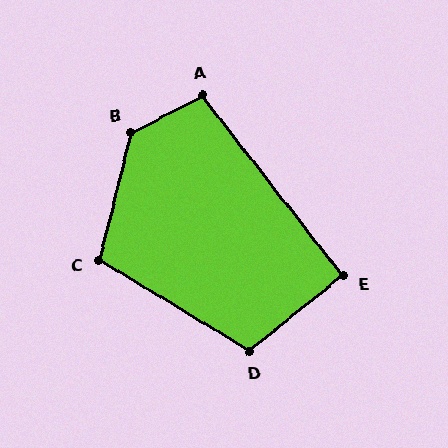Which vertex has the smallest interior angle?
E, at approximately 91 degrees.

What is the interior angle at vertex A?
Approximately 101 degrees (obtuse).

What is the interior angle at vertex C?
Approximately 107 degrees (obtuse).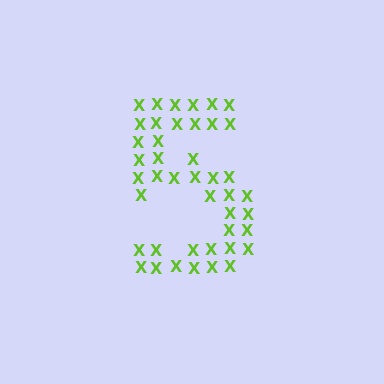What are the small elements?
The small elements are letter X's.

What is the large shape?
The large shape is the digit 5.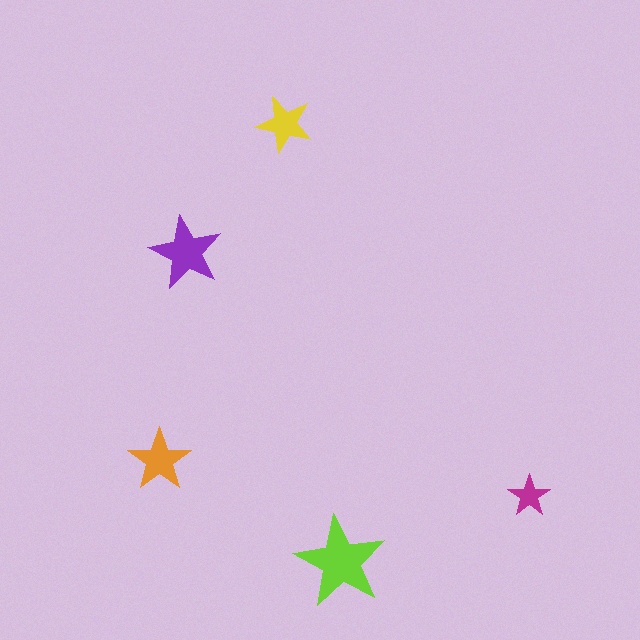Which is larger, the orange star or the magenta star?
The orange one.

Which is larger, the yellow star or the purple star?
The purple one.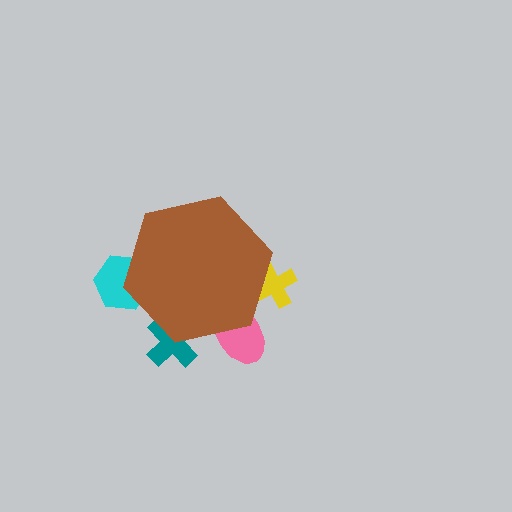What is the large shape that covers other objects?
A brown hexagon.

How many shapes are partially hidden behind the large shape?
4 shapes are partially hidden.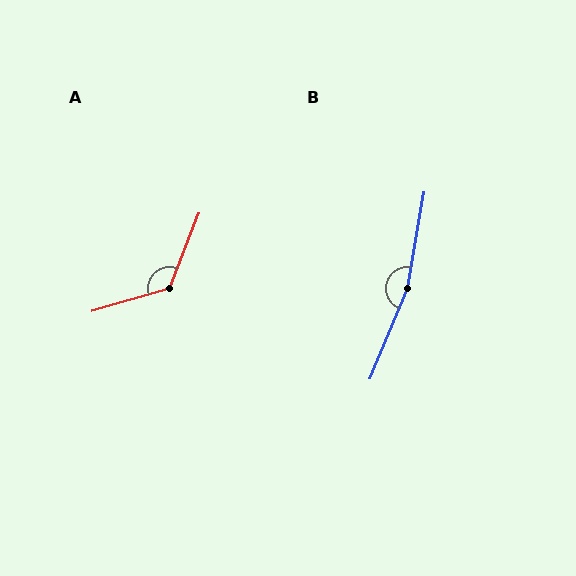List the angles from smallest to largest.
A (128°), B (167°).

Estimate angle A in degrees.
Approximately 128 degrees.